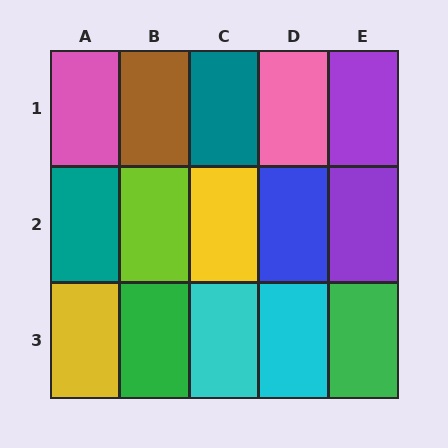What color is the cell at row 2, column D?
Blue.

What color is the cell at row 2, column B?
Lime.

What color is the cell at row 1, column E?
Purple.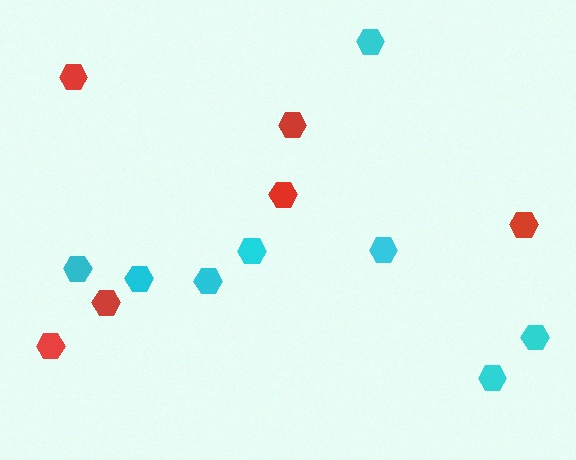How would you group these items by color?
There are 2 groups: one group of red hexagons (6) and one group of cyan hexagons (8).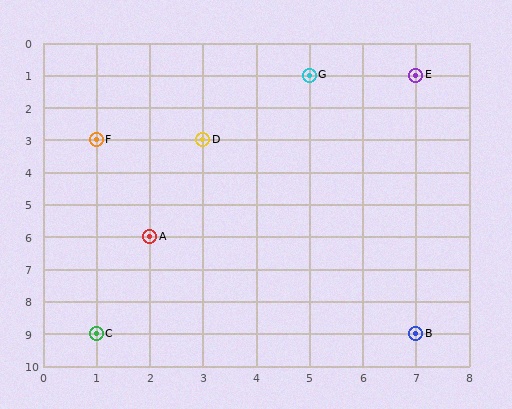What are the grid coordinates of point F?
Point F is at grid coordinates (1, 3).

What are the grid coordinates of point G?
Point G is at grid coordinates (5, 1).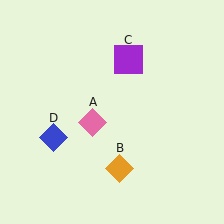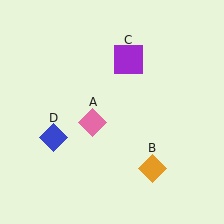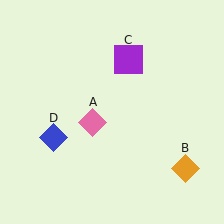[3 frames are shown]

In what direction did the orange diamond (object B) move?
The orange diamond (object B) moved right.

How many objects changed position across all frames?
1 object changed position: orange diamond (object B).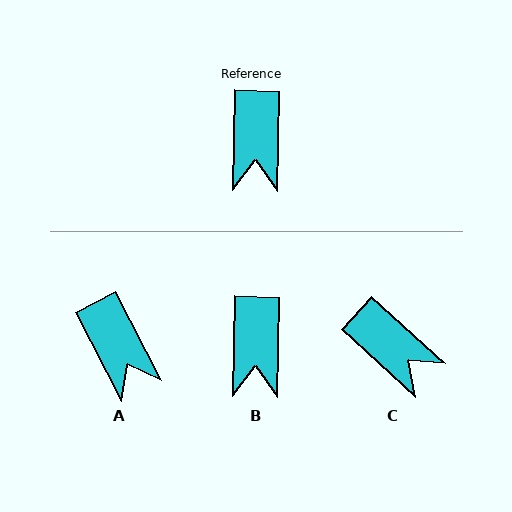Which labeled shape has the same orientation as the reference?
B.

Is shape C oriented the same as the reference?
No, it is off by about 49 degrees.